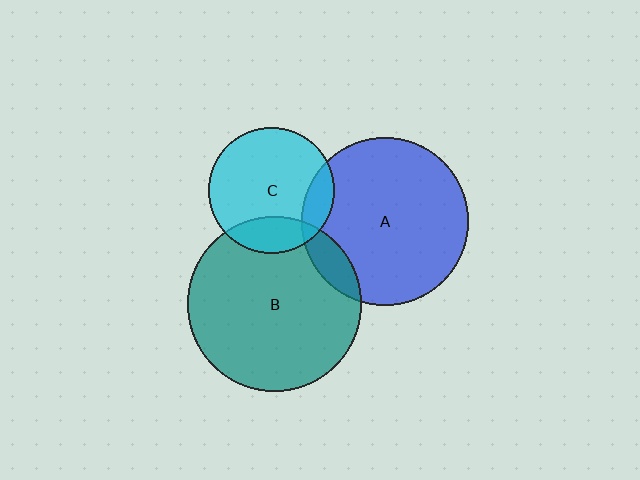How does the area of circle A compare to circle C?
Approximately 1.8 times.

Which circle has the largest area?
Circle B (teal).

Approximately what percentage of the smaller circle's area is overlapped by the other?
Approximately 10%.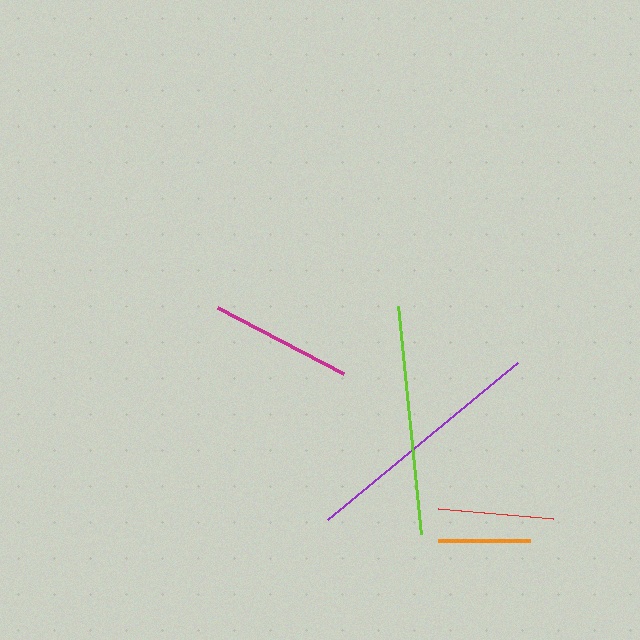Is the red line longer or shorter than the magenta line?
The magenta line is longer than the red line.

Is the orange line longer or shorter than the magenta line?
The magenta line is longer than the orange line.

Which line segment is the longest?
The purple line is the longest at approximately 246 pixels.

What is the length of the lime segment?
The lime segment is approximately 229 pixels long.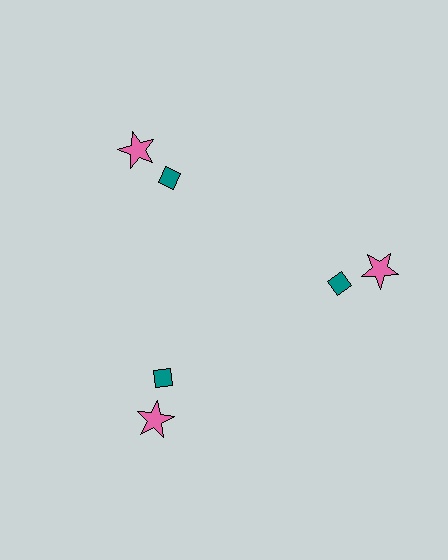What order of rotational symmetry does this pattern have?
This pattern has 3-fold rotational symmetry.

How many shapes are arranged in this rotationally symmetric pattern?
There are 6 shapes, arranged in 3 groups of 2.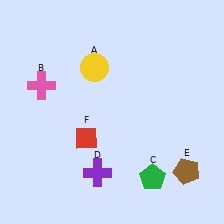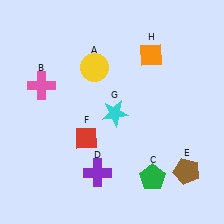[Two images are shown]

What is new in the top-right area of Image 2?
An orange diamond (H) was added in the top-right area of Image 2.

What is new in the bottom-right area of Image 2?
A cyan star (G) was added in the bottom-right area of Image 2.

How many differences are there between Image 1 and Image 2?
There are 2 differences between the two images.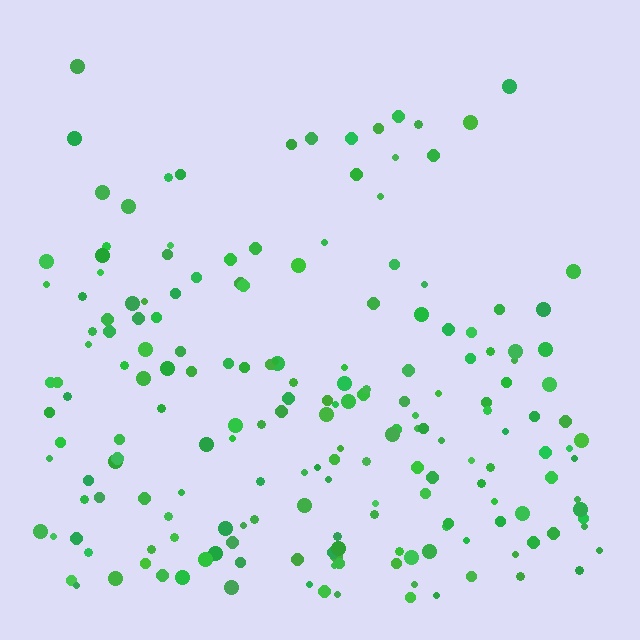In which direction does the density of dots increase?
From top to bottom, with the bottom side densest.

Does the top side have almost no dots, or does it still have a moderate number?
Still a moderate number, just noticeably fewer than the bottom.